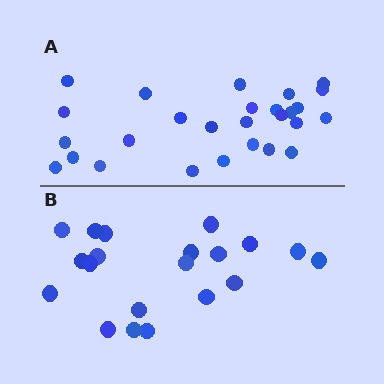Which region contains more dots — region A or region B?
Region A (the top region) has more dots.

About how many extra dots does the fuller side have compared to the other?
Region A has roughly 8 or so more dots than region B.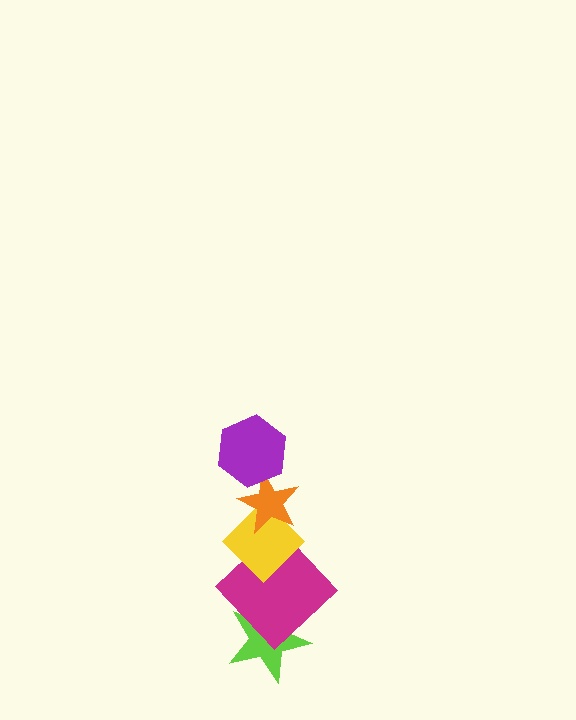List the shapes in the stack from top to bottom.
From top to bottom: the purple hexagon, the orange star, the yellow diamond, the magenta diamond, the lime star.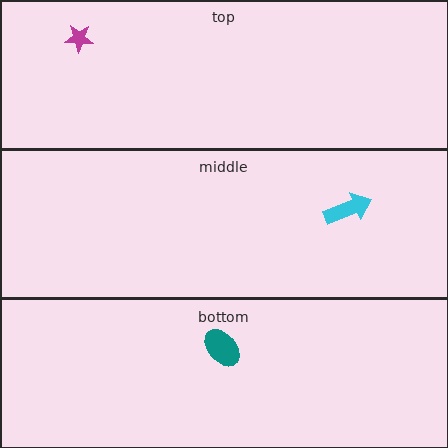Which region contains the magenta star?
The top region.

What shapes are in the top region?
The magenta star.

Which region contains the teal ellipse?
The bottom region.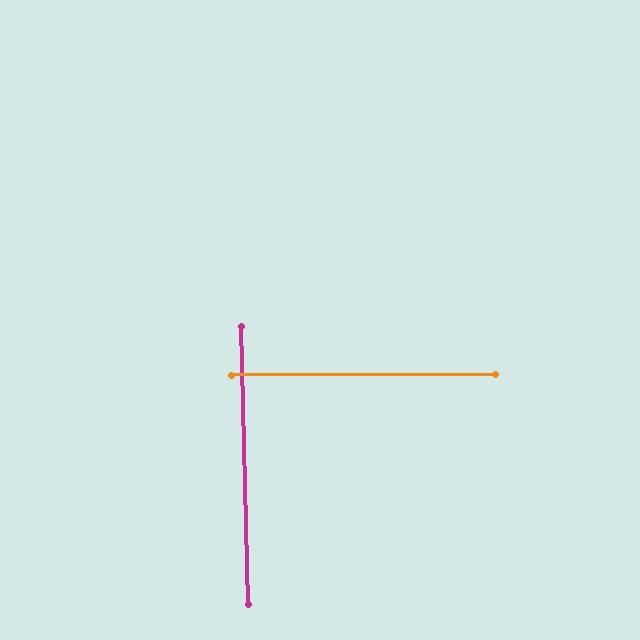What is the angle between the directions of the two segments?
Approximately 89 degrees.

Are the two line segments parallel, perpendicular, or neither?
Perpendicular — they meet at approximately 89°.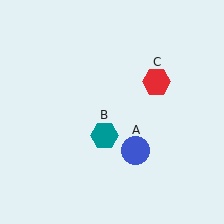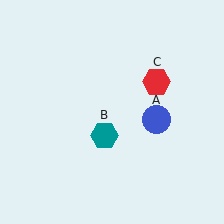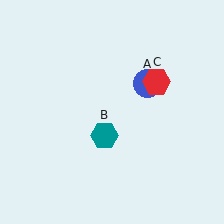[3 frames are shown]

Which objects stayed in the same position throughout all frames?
Teal hexagon (object B) and red hexagon (object C) remained stationary.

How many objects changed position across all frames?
1 object changed position: blue circle (object A).